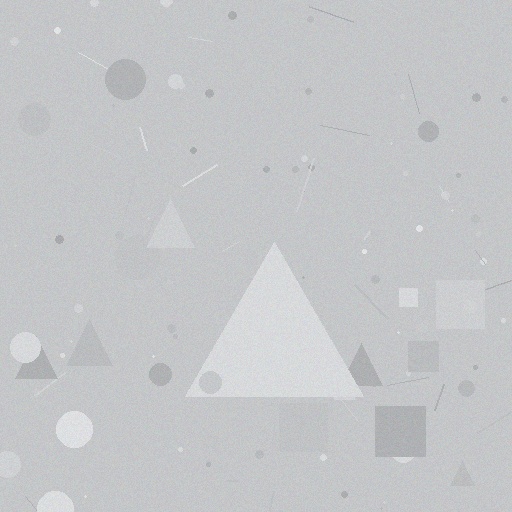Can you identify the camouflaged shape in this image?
The camouflaged shape is a triangle.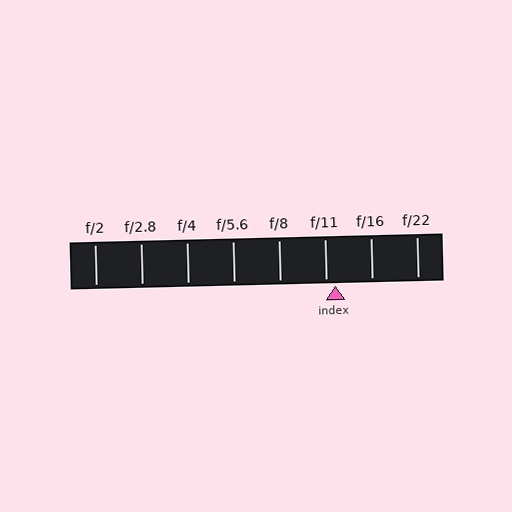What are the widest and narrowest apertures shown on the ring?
The widest aperture shown is f/2 and the narrowest is f/22.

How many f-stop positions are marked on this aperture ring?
There are 8 f-stop positions marked.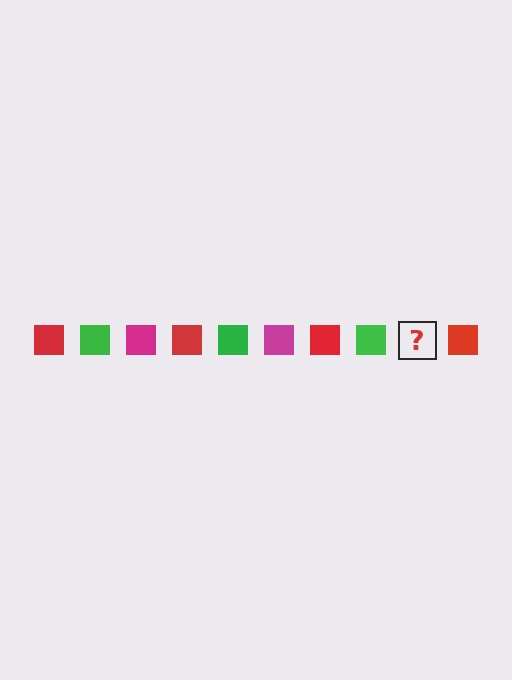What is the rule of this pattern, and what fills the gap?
The rule is that the pattern cycles through red, green, magenta squares. The gap should be filled with a magenta square.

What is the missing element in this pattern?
The missing element is a magenta square.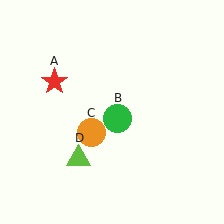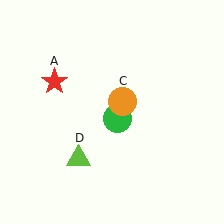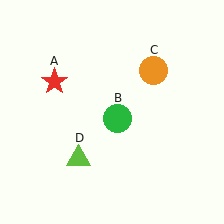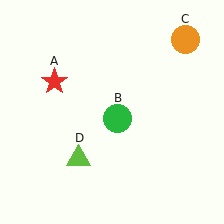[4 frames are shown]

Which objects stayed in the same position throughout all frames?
Red star (object A) and green circle (object B) and lime triangle (object D) remained stationary.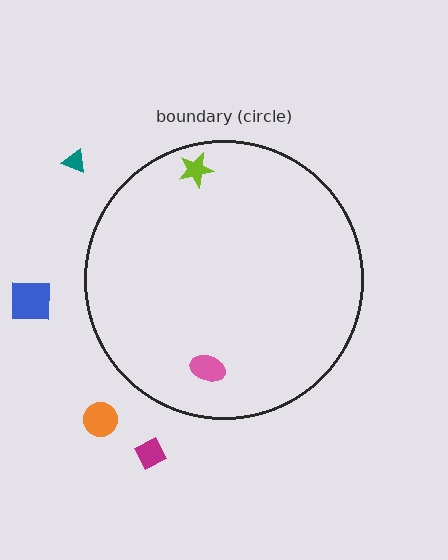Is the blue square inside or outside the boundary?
Outside.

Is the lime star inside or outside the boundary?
Inside.